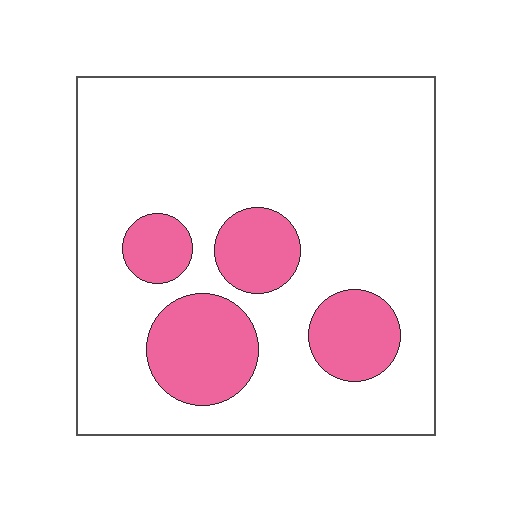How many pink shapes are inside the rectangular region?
4.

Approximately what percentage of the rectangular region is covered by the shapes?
Approximately 20%.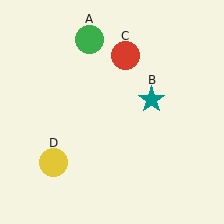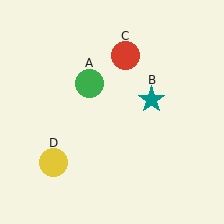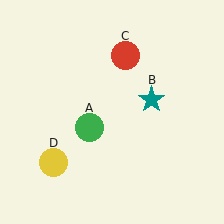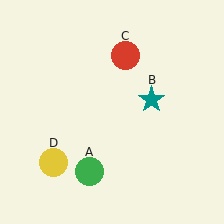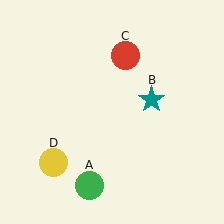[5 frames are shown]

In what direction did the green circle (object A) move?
The green circle (object A) moved down.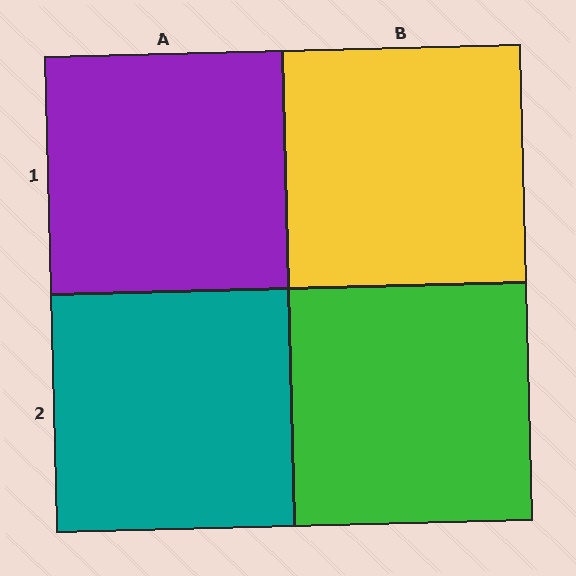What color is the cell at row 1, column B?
Yellow.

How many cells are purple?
1 cell is purple.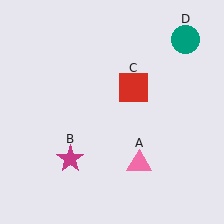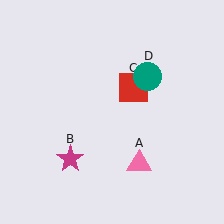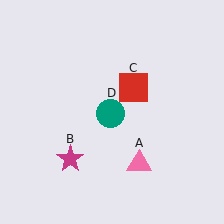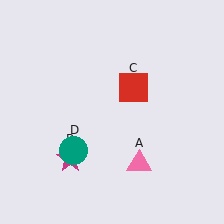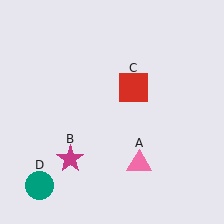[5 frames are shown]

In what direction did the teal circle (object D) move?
The teal circle (object D) moved down and to the left.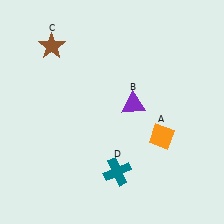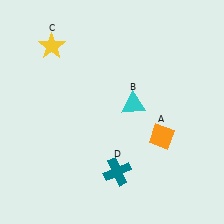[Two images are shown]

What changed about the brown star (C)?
In Image 1, C is brown. In Image 2, it changed to yellow.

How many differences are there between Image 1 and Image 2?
There are 2 differences between the two images.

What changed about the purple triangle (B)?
In Image 1, B is purple. In Image 2, it changed to cyan.